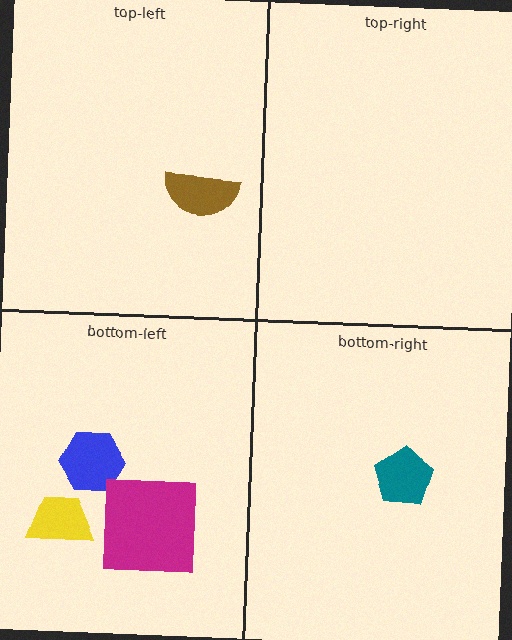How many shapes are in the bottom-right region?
1.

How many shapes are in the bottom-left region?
3.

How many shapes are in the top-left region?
1.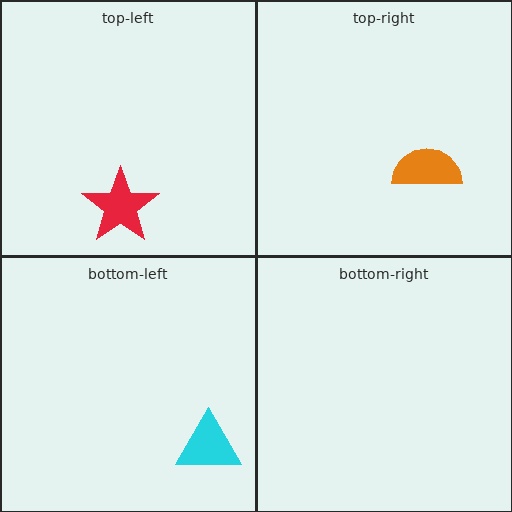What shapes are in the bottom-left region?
The cyan triangle.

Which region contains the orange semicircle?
The top-right region.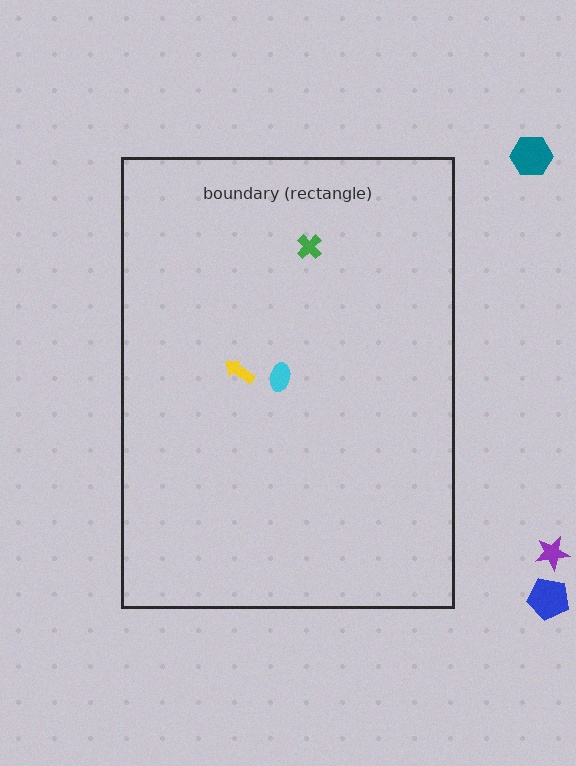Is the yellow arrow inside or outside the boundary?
Inside.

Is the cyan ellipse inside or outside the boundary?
Inside.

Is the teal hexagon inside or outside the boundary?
Outside.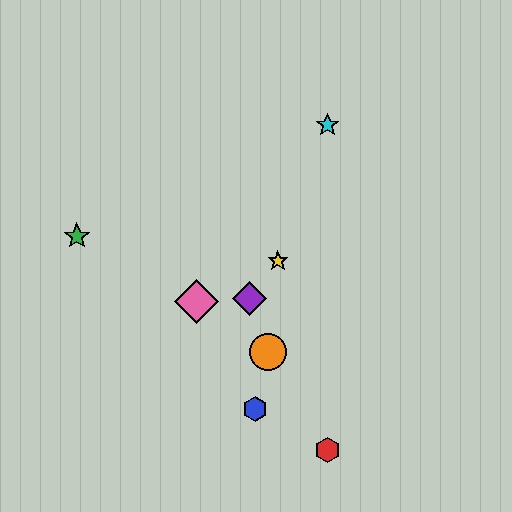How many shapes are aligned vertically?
2 shapes (the red hexagon, the cyan star) are aligned vertically.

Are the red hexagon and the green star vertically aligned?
No, the red hexagon is at x≈327 and the green star is at x≈77.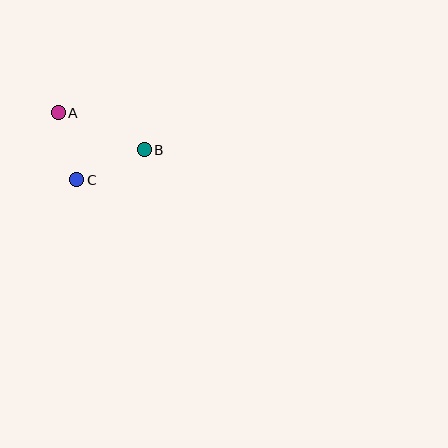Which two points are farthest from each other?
Points A and B are farthest from each other.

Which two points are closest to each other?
Points A and C are closest to each other.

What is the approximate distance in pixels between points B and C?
The distance between B and C is approximately 74 pixels.